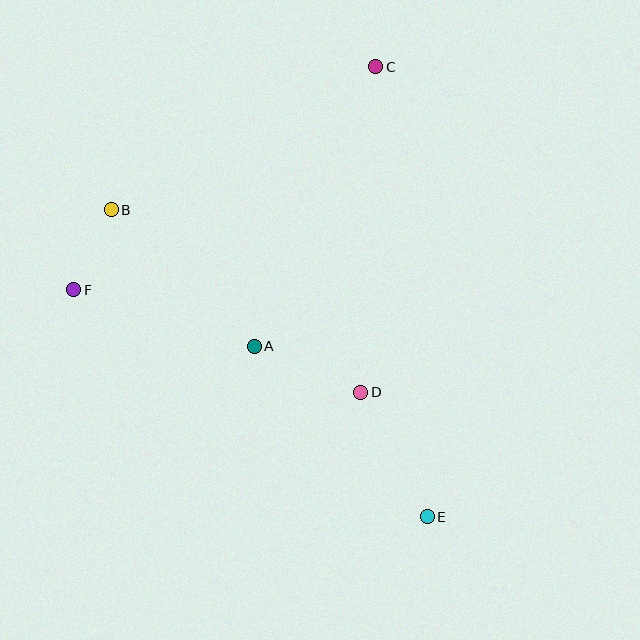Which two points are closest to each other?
Points B and F are closest to each other.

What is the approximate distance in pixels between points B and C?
The distance between B and C is approximately 301 pixels.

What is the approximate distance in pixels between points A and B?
The distance between A and B is approximately 198 pixels.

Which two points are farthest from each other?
Points C and E are farthest from each other.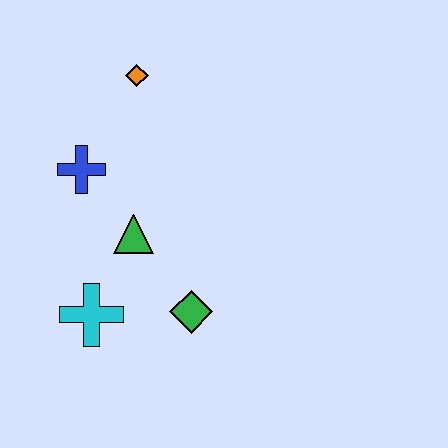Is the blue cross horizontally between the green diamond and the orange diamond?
No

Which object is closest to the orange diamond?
The blue cross is closest to the orange diamond.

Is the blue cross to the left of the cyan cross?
Yes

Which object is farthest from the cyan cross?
The orange diamond is farthest from the cyan cross.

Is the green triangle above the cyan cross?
Yes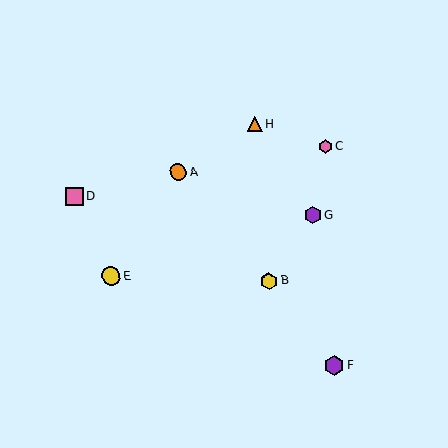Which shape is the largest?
The purple hexagon (labeled F) is the largest.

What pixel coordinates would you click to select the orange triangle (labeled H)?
Click at (255, 124) to select the orange triangle H.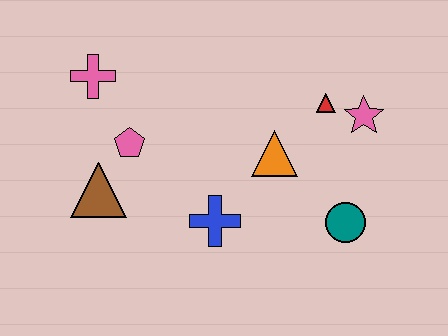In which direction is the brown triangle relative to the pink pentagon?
The brown triangle is below the pink pentagon.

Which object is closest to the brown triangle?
The pink pentagon is closest to the brown triangle.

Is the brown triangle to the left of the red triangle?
Yes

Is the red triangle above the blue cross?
Yes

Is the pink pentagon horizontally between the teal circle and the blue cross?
No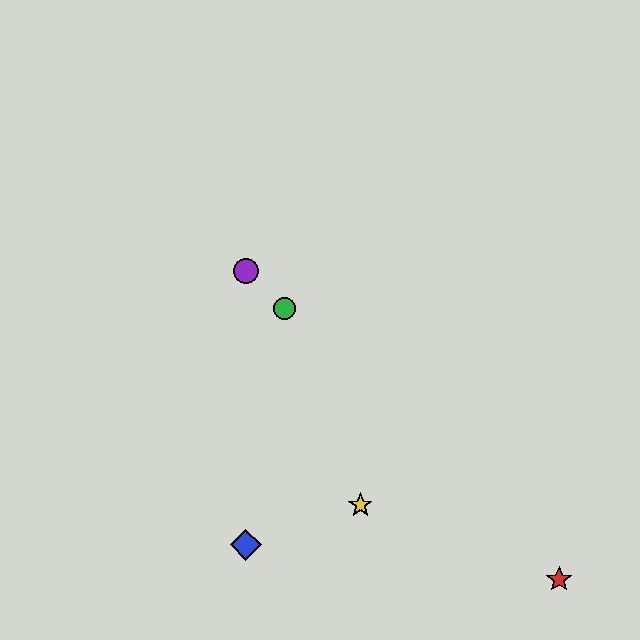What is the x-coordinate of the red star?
The red star is at x≈559.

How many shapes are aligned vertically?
2 shapes (the blue diamond, the purple circle) are aligned vertically.